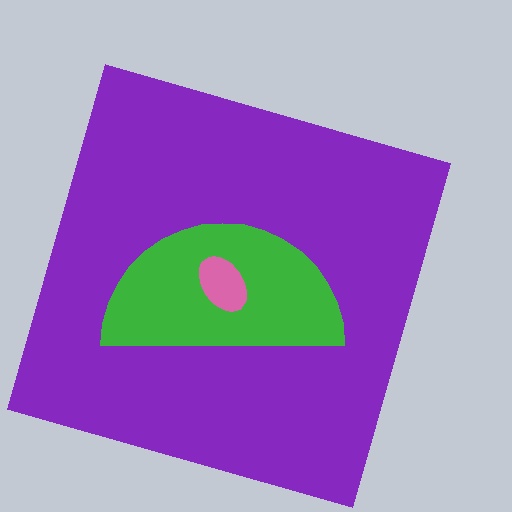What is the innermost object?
The pink ellipse.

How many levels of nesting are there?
3.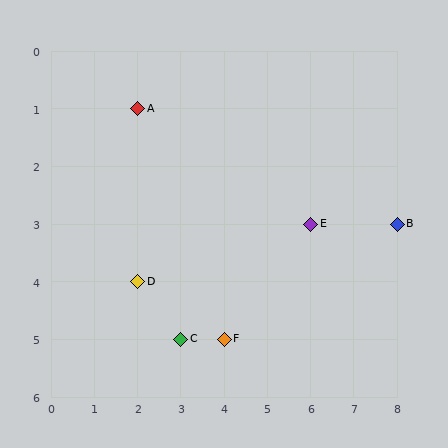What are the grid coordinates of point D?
Point D is at grid coordinates (2, 4).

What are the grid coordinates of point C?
Point C is at grid coordinates (3, 5).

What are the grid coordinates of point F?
Point F is at grid coordinates (4, 5).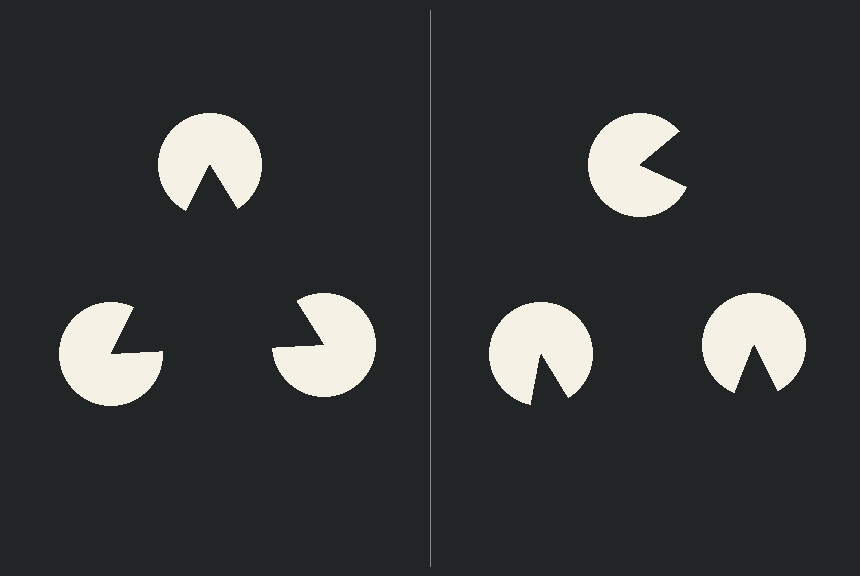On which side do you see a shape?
An illusory triangle appears on the left side. On the right side the wedge cuts are rotated, so no coherent shape forms.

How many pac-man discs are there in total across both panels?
6 — 3 on each side.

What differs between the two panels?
The pac-man discs are positioned identically on both sides; only the wedge orientations differ. On the left they align to a triangle; on the right they are misaligned.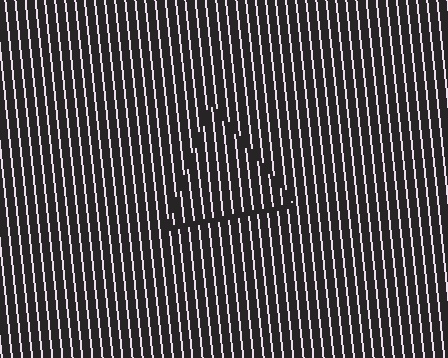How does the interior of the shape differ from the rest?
The interior of the shape contains the same grating, shifted by half a period — the contour is defined by the phase discontinuity where line-ends from the inner and outer gratings abut.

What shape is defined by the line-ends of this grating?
An illusory triangle. The interior of the shape contains the same grating, shifted by half a period — the contour is defined by the phase discontinuity where line-ends from the inner and outer gratings abut.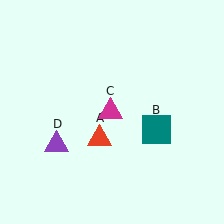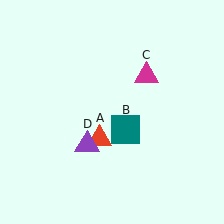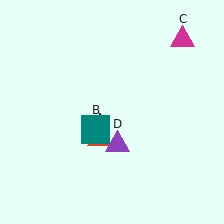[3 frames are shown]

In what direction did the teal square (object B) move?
The teal square (object B) moved left.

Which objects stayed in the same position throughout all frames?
Red triangle (object A) remained stationary.